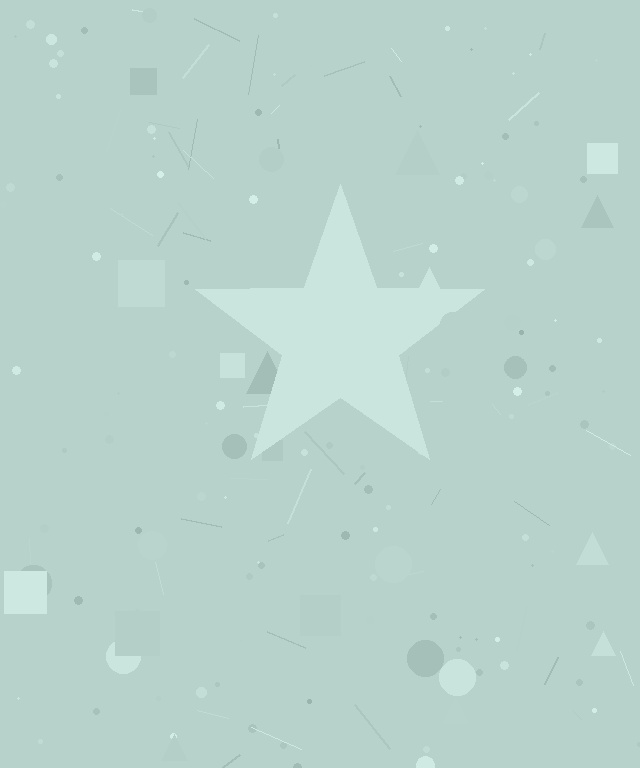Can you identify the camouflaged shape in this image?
The camouflaged shape is a star.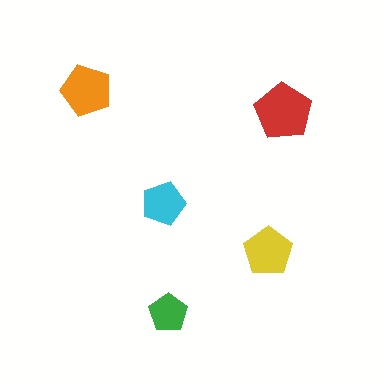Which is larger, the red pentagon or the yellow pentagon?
The red one.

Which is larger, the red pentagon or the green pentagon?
The red one.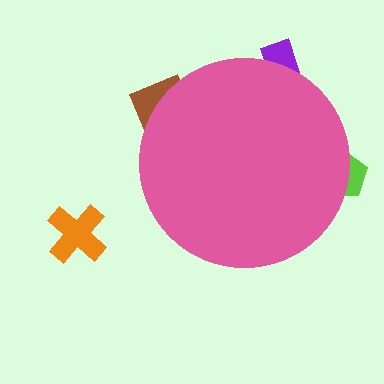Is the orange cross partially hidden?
No, the orange cross is fully visible.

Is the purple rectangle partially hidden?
Yes, the purple rectangle is partially hidden behind the pink circle.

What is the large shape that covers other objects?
A pink circle.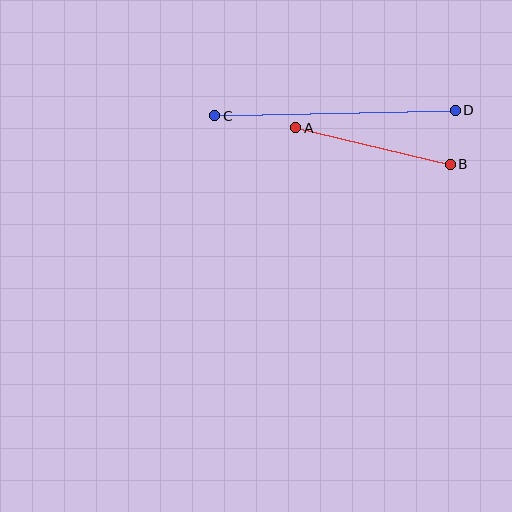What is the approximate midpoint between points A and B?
The midpoint is at approximately (373, 146) pixels.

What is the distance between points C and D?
The distance is approximately 241 pixels.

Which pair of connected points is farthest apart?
Points C and D are farthest apart.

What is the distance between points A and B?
The distance is approximately 159 pixels.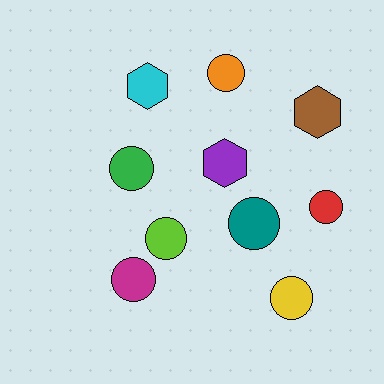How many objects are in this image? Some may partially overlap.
There are 10 objects.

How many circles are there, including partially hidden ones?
There are 7 circles.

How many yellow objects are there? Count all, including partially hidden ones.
There is 1 yellow object.